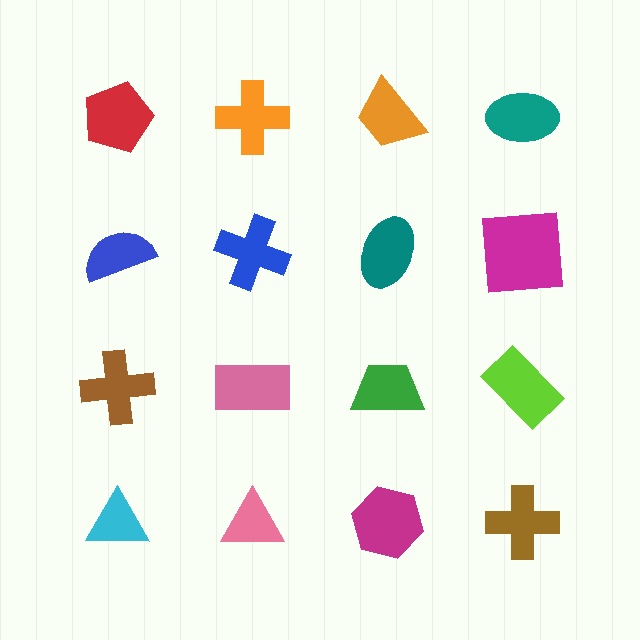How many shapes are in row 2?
4 shapes.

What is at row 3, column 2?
A pink rectangle.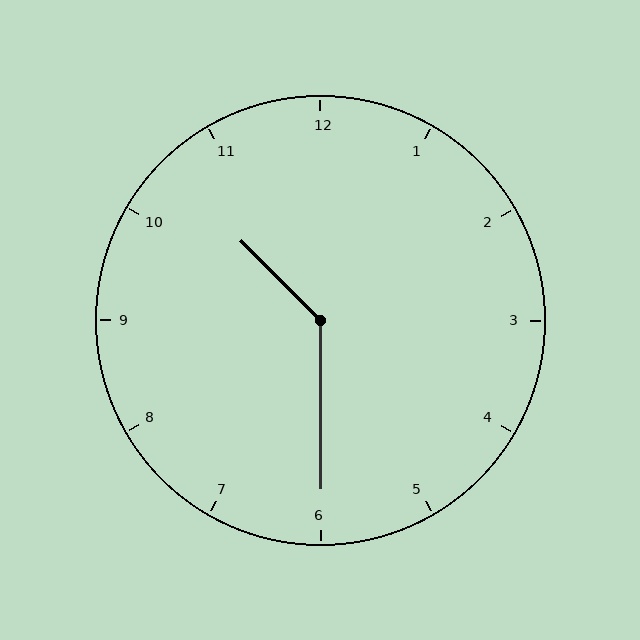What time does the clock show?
10:30.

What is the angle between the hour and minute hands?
Approximately 135 degrees.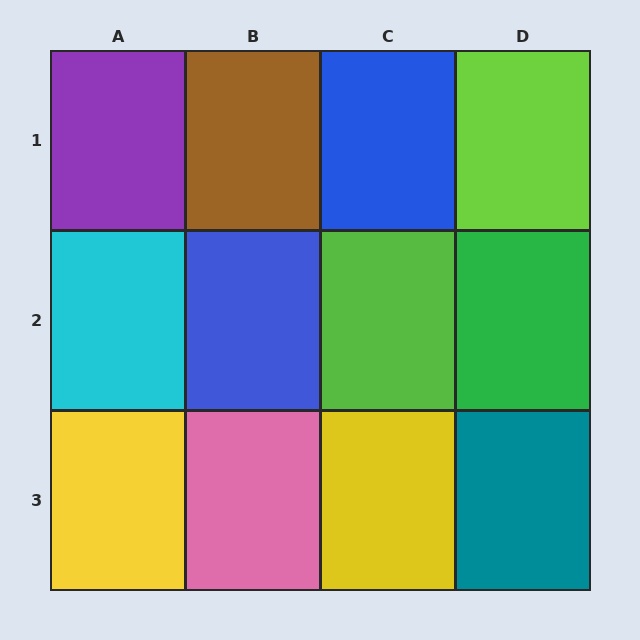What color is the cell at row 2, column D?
Green.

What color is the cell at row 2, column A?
Cyan.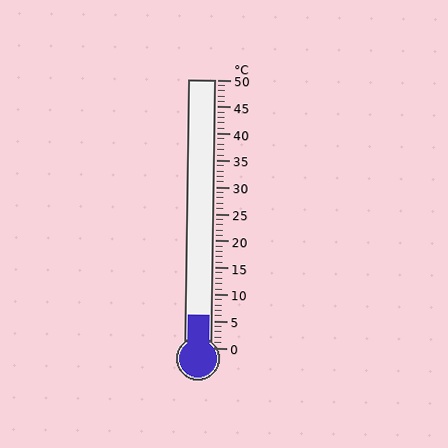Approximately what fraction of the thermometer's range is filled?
The thermometer is filled to approximately 10% of its range.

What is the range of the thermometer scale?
The thermometer scale ranges from 0°C to 50°C.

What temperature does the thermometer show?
The thermometer shows approximately 6°C.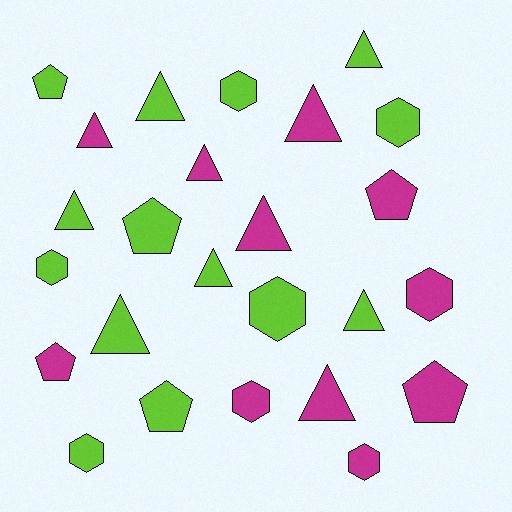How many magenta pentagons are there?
There are 3 magenta pentagons.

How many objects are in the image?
There are 25 objects.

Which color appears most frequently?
Lime, with 14 objects.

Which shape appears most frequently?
Triangle, with 11 objects.